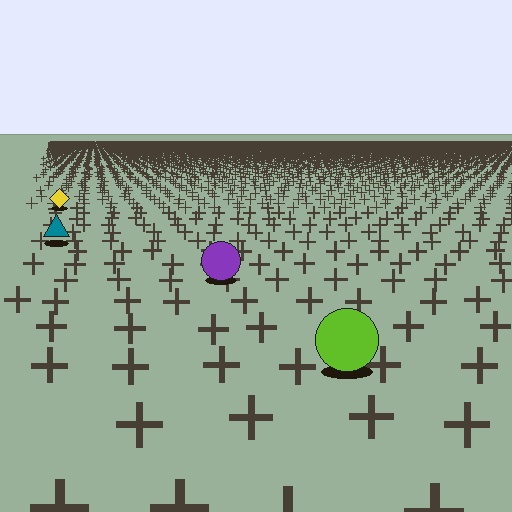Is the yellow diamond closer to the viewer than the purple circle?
No. The purple circle is closer — you can tell from the texture gradient: the ground texture is coarser near it.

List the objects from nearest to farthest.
From nearest to farthest: the lime circle, the purple circle, the teal triangle, the yellow diamond.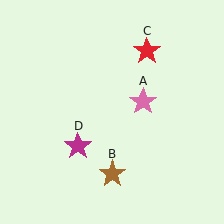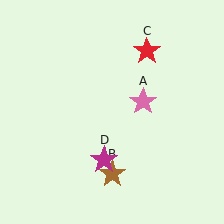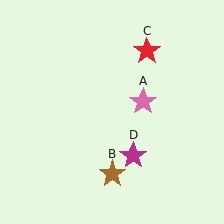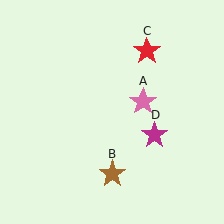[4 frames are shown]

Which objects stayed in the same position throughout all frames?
Pink star (object A) and brown star (object B) and red star (object C) remained stationary.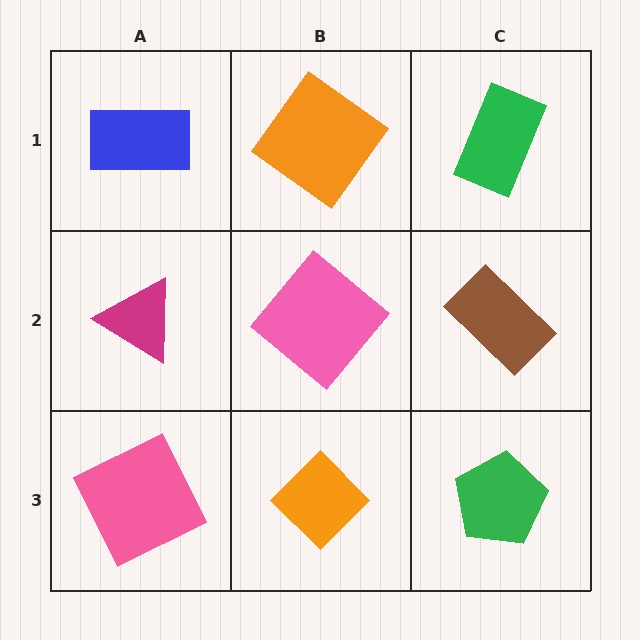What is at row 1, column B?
An orange diamond.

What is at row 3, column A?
A pink square.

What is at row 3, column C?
A green pentagon.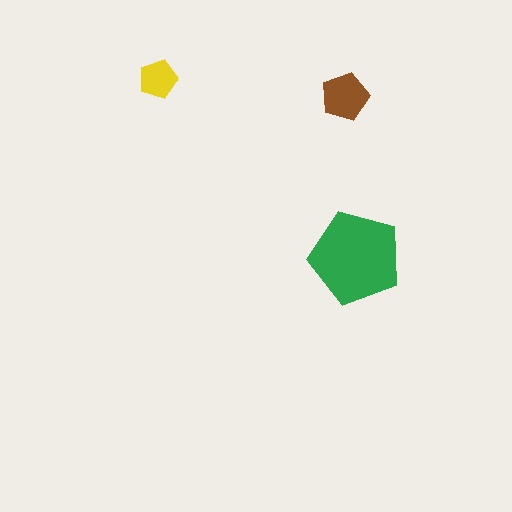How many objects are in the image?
There are 3 objects in the image.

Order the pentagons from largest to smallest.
the green one, the brown one, the yellow one.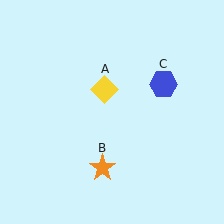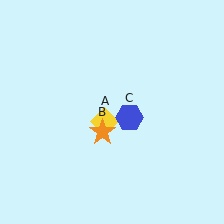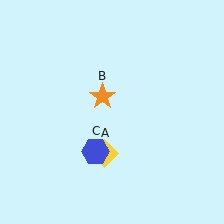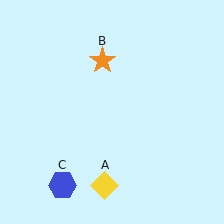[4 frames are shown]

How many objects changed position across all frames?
3 objects changed position: yellow diamond (object A), orange star (object B), blue hexagon (object C).